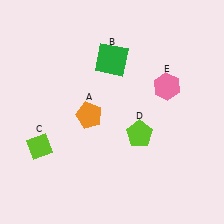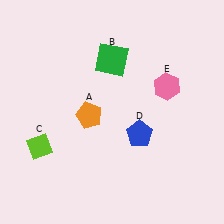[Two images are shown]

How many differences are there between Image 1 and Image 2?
There is 1 difference between the two images.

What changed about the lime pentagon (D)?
In Image 1, D is lime. In Image 2, it changed to blue.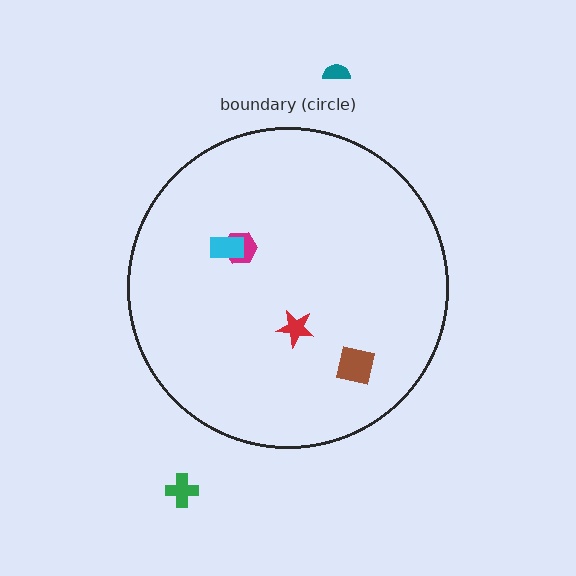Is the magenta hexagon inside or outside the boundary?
Inside.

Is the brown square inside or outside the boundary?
Inside.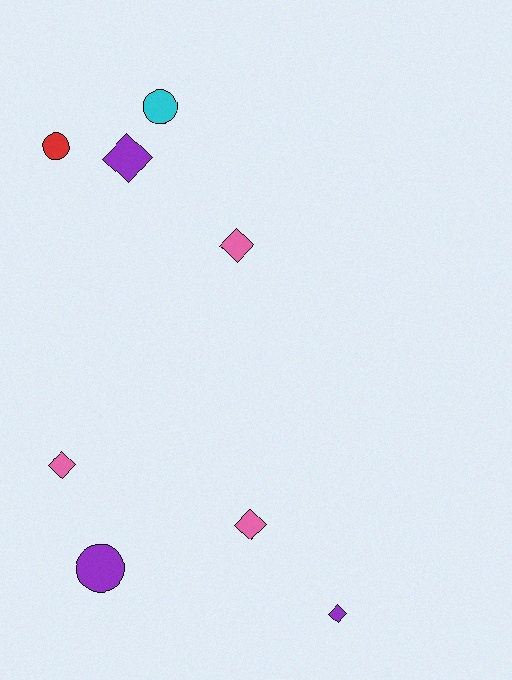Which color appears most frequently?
Pink, with 3 objects.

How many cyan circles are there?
There is 1 cyan circle.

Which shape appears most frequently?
Diamond, with 5 objects.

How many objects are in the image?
There are 8 objects.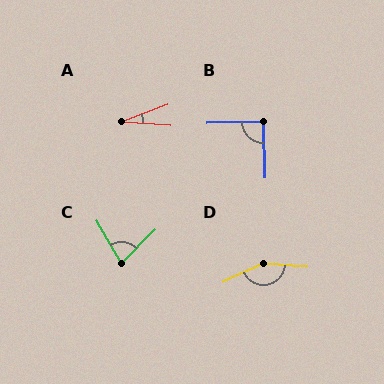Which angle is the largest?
D, at approximately 151 degrees.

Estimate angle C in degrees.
Approximately 74 degrees.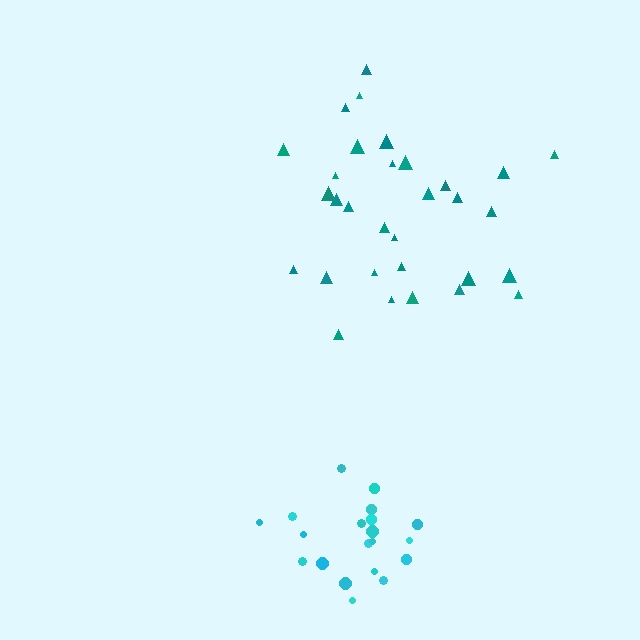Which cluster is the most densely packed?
Cyan.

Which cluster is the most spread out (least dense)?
Teal.